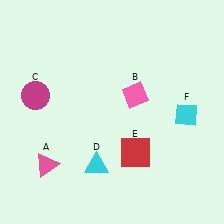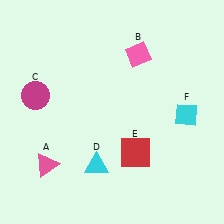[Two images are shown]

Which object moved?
The pink diamond (B) moved up.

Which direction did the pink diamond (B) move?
The pink diamond (B) moved up.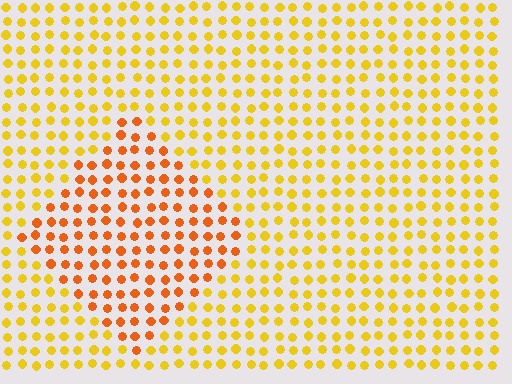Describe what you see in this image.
The image is filled with small yellow elements in a uniform arrangement. A diamond-shaped region is visible where the elements are tinted to a slightly different hue, forming a subtle color boundary.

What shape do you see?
I see a diamond.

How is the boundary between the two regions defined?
The boundary is defined purely by a slight shift in hue (about 30 degrees). Spacing, size, and orientation are identical on both sides.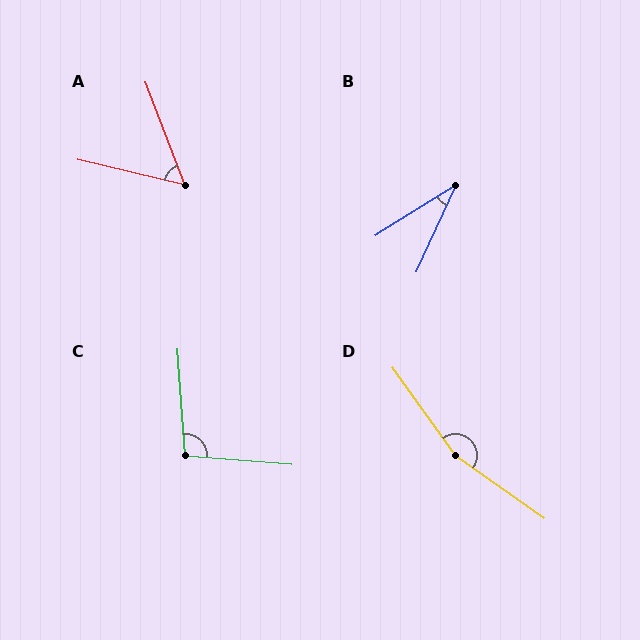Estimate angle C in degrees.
Approximately 99 degrees.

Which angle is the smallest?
B, at approximately 33 degrees.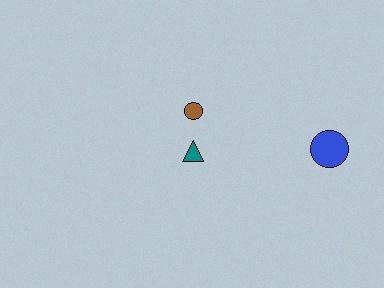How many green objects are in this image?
There are no green objects.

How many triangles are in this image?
There is 1 triangle.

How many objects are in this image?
There are 3 objects.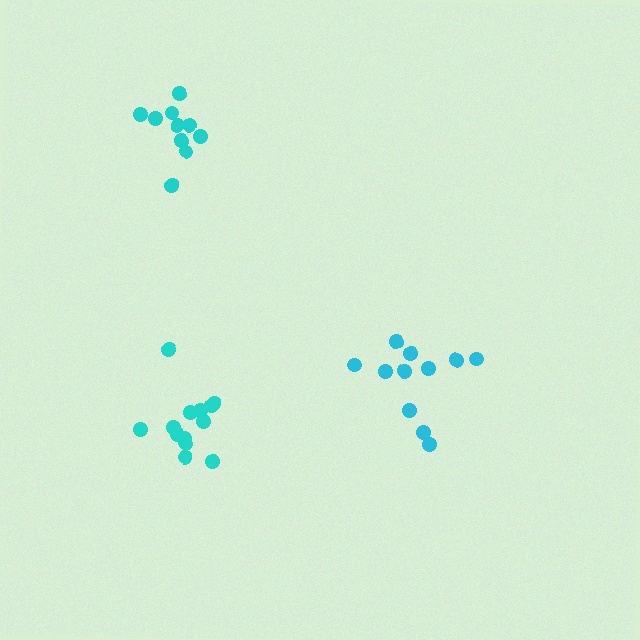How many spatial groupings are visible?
There are 3 spatial groupings.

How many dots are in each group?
Group 1: 11 dots, Group 2: 10 dots, Group 3: 13 dots (34 total).